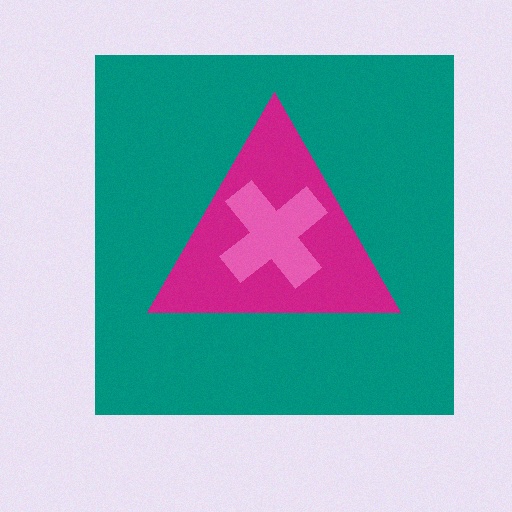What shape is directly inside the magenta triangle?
The pink cross.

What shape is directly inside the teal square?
The magenta triangle.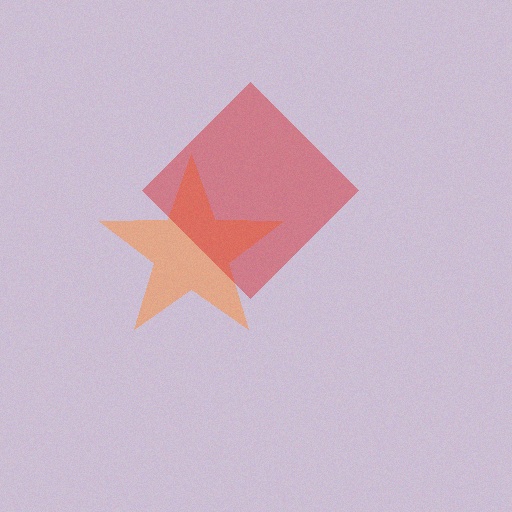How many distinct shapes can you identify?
There are 2 distinct shapes: an orange star, a red diamond.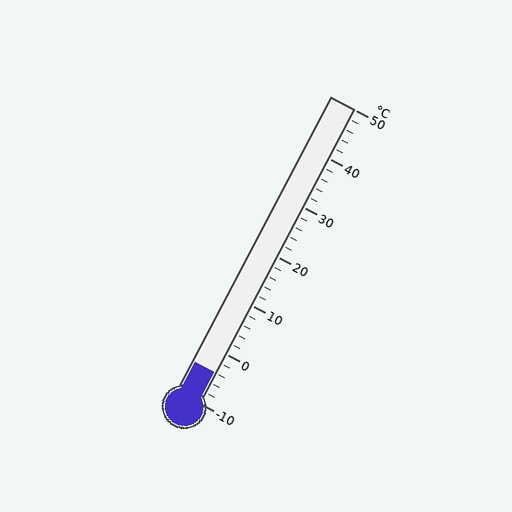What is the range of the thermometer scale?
The thermometer scale ranges from -10°C to 50°C.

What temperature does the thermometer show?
The thermometer shows approximately -4°C.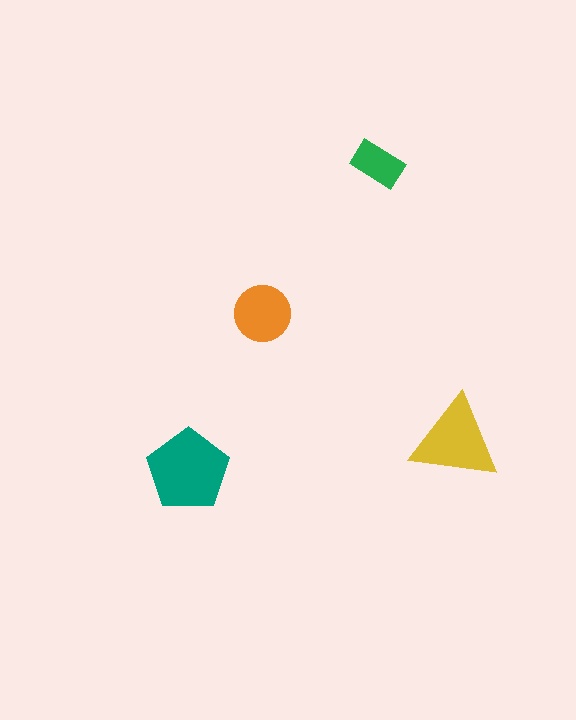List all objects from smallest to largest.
The green rectangle, the orange circle, the yellow triangle, the teal pentagon.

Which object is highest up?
The green rectangle is topmost.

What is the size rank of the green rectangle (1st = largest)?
4th.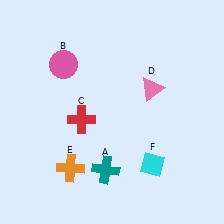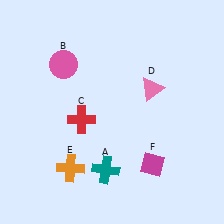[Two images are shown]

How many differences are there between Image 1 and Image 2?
There is 1 difference between the two images.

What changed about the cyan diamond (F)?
In Image 1, F is cyan. In Image 2, it changed to magenta.